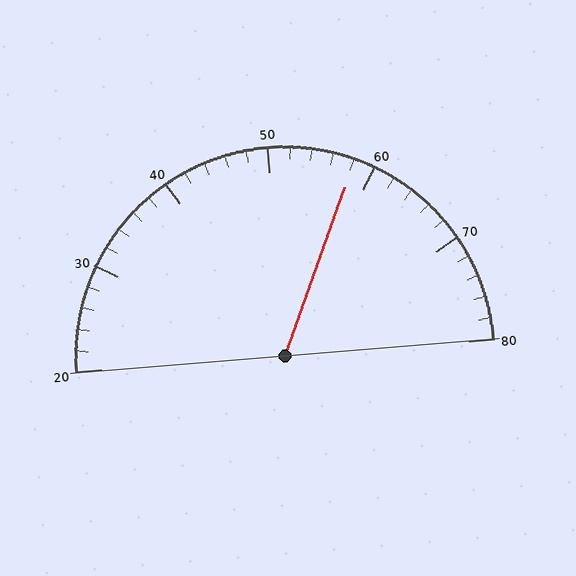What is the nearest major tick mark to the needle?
The nearest major tick mark is 60.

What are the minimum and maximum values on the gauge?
The gauge ranges from 20 to 80.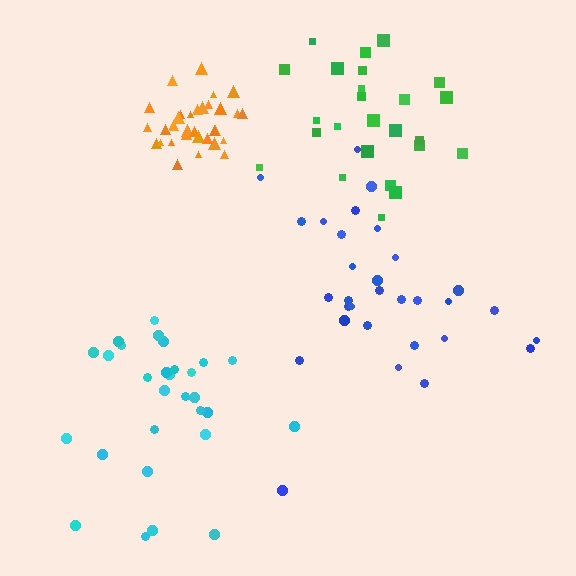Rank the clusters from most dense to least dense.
orange, green, blue, cyan.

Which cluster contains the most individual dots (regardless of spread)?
Orange (32).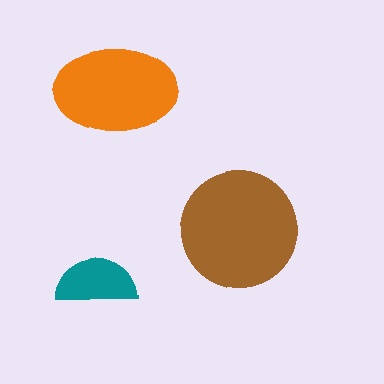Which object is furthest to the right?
The brown circle is rightmost.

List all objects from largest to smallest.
The brown circle, the orange ellipse, the teal semicircle.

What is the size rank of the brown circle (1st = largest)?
1st.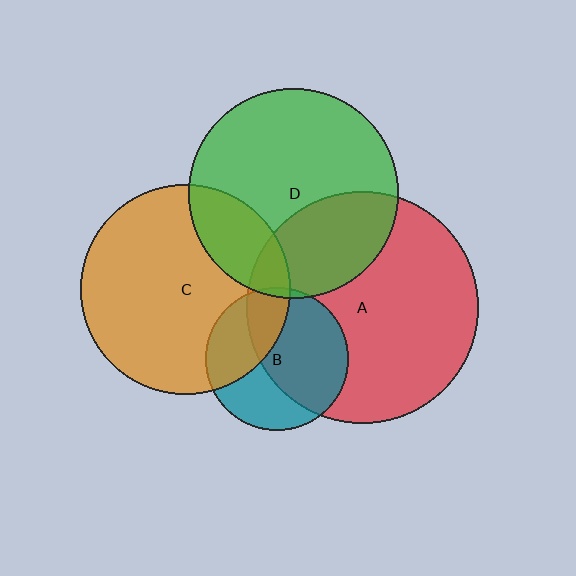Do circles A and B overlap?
Yes.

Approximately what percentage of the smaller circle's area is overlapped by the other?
Approximately 55%.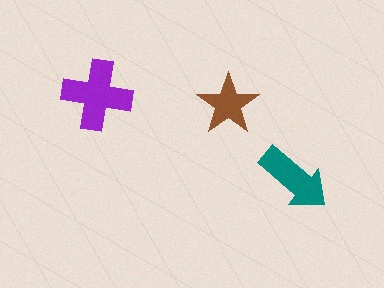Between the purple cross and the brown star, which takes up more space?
The purple cross.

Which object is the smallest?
The brown star.